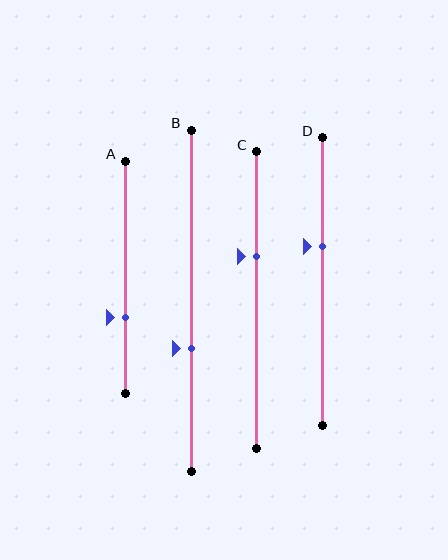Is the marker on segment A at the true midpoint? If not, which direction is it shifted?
No, the marker on segment A is shifted downward by about 17% of the segment length.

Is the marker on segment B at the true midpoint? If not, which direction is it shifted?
No, the marker on segment B is shifted downward by about 14% of the segment length.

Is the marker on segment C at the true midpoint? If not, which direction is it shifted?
No, the marker on segment C is shifted upward by about 15% of the segment length.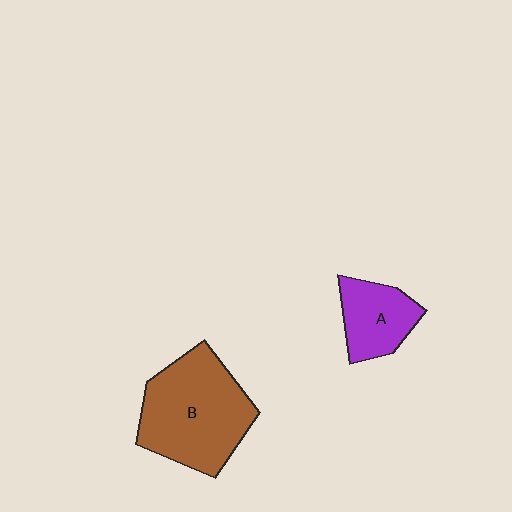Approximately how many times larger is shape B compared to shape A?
Approximately 2.1 times.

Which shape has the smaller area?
Shape A (purple).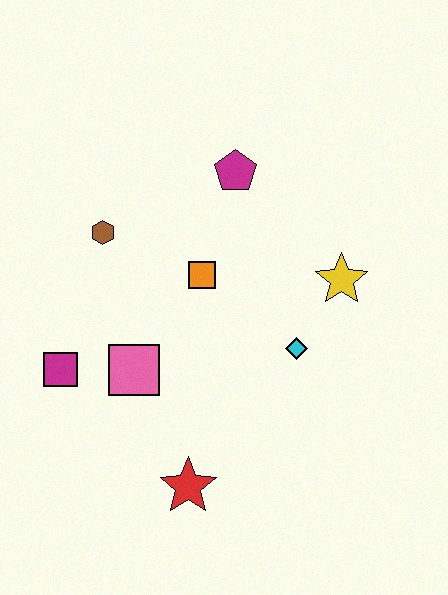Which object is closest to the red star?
The pink square is closest to the red star.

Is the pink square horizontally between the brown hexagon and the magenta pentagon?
Yes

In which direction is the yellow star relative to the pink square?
The yellow star is to the right of the pink square.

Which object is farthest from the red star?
The magenta pentagon is farthest from the red star.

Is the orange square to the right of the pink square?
Yes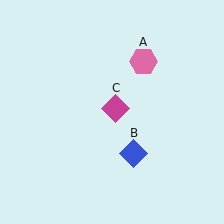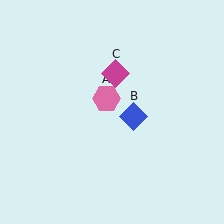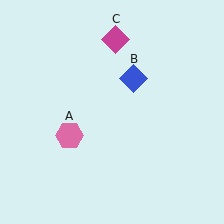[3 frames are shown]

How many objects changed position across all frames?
3 objects changed position: pink hexagon (object A), blue diamond (object B), magenta diamond (object C).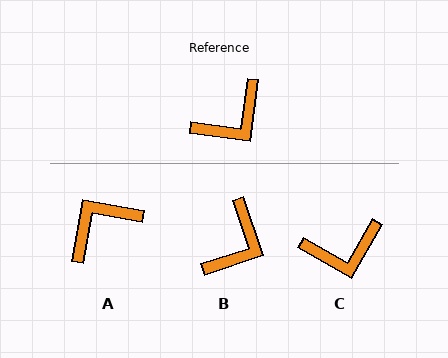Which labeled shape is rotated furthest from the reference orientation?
A, about 178 degrees away.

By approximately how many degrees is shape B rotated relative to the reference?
Approximately 25 degrees counter-clockwise.